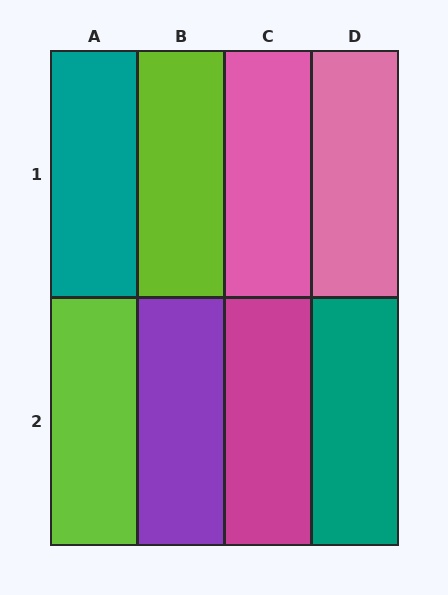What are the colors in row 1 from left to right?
Teal, lime, pink, pink.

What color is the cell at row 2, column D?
Teal.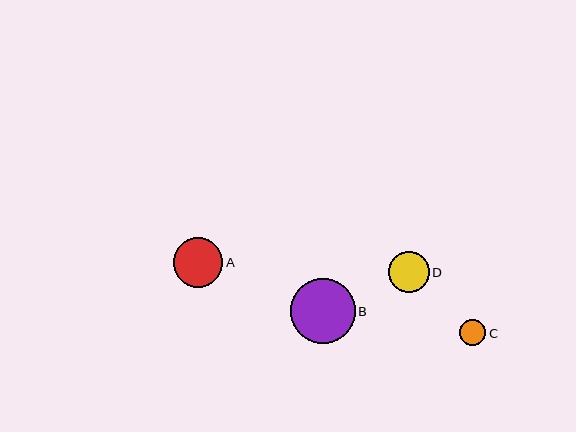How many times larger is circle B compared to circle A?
Circle B is approximately 1.3 times the size of circle A.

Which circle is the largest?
Circle B is the largest with a size of approximately 65 pixels.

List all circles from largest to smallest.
From largest to smallest: B, A, D, C.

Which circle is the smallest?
Circle C is the smallest with a size of approximately 26 pixels.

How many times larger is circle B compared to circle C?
Circle B is approximately 2.5 times the size of circle C.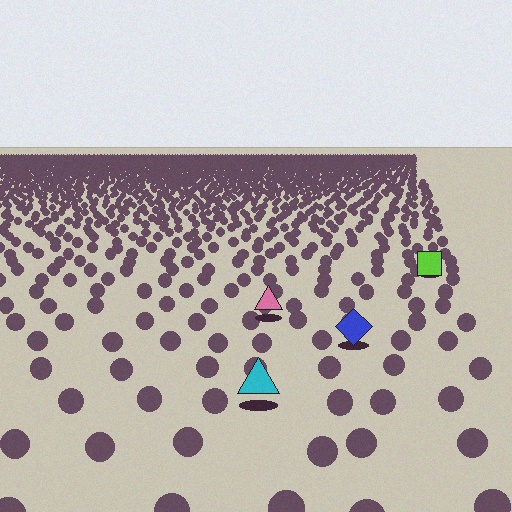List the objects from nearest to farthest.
From nearest to farthest: the cyan triangle, the blue diamond, the pink triangle, the lime square.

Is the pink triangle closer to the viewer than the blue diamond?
No. The blue diamond is closer — you can tell from the texture gradient: the ground texture is coarser near it.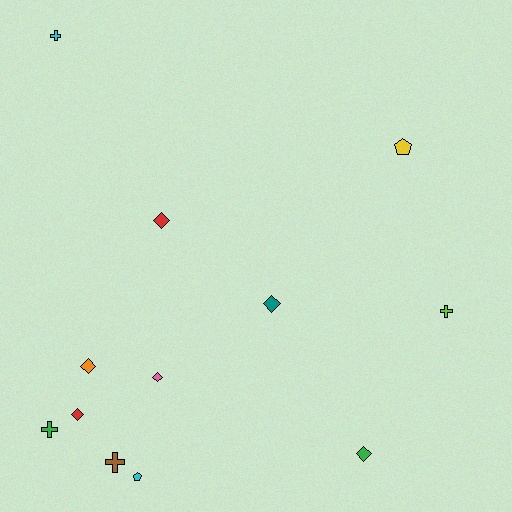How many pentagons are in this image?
There are 2 pentagons.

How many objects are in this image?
There are 12 objects.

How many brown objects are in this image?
There is 1 brown object.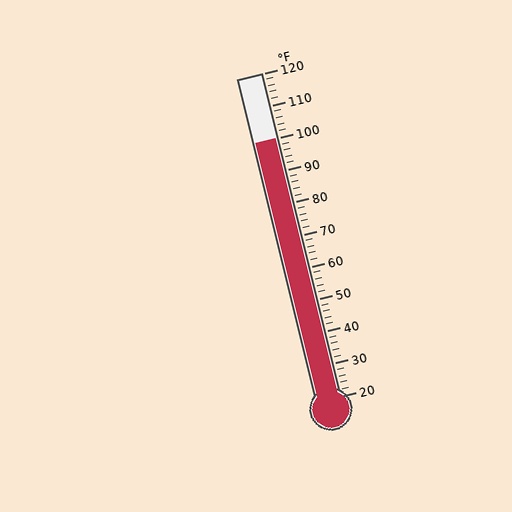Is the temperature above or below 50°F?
The temperature is above 50°F.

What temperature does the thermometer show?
The thermometer shows approximately 100°F.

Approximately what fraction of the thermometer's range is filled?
The thermometer is filled to approximately 80% of its range.